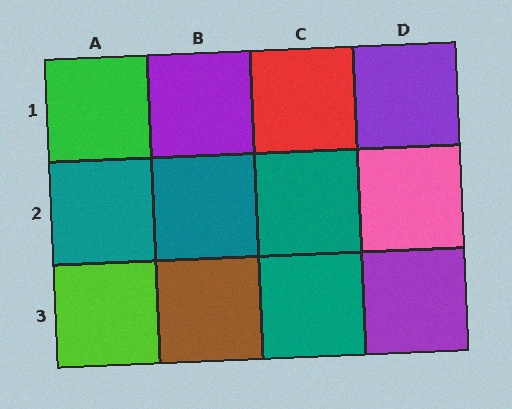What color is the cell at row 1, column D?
Purple.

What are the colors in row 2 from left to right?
Teal, teal, teal, pink.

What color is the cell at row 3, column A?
Lime.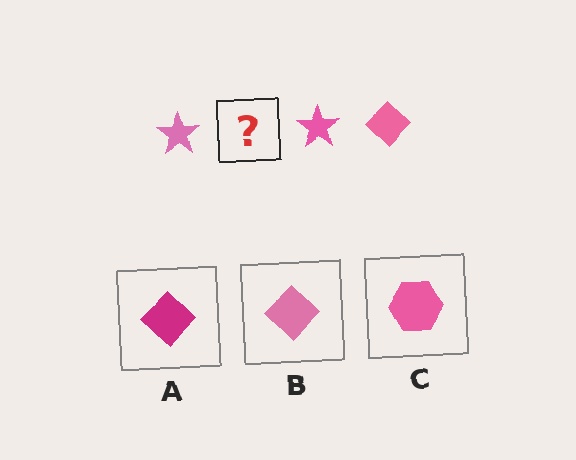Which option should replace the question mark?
Option B.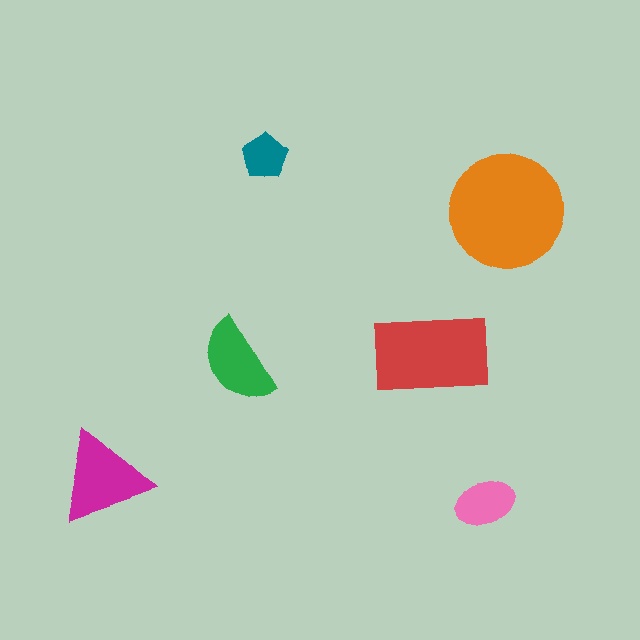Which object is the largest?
The orange circle.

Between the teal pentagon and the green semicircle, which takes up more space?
The green semicircle.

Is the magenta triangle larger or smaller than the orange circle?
Smaller.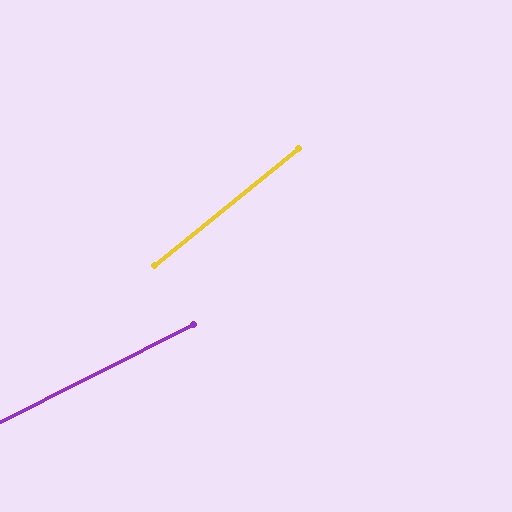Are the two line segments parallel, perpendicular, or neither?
Neither parallel nor perpendicular — they differ by about 13°.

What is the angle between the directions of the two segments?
Approximately 13 degrees.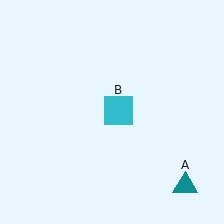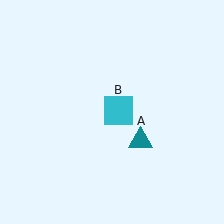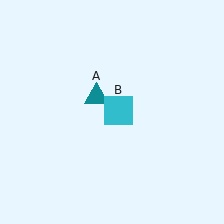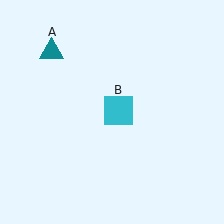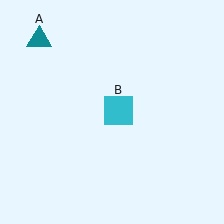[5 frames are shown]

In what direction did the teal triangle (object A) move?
The teal triangle (object A) moved up and to the left.